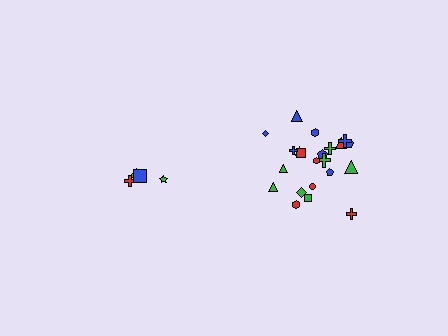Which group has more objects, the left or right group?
The right group.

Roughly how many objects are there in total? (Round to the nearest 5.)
Roughly 25 objects in total.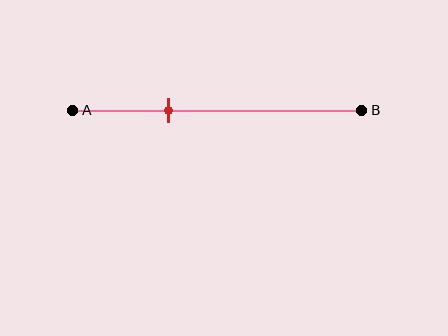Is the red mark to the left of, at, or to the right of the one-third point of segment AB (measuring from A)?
The red mark is approximately at the one-third point of segment AB.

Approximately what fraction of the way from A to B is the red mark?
The red mark is approximately 35% of the way from A to B.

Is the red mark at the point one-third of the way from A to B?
Yes, the mark is approximately at the one-third point.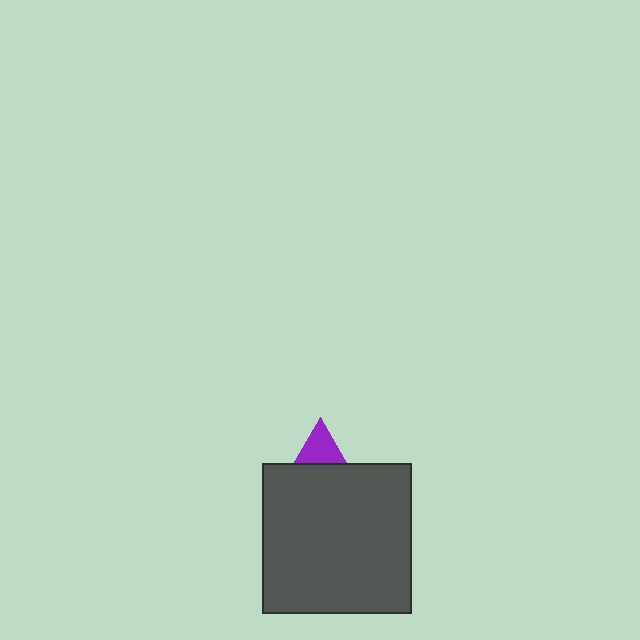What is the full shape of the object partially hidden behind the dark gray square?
The partially hidden object is a purple triangle.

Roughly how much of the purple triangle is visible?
A small part of it is visible (roughly 31%).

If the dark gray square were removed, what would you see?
You would see the complete purple triangle.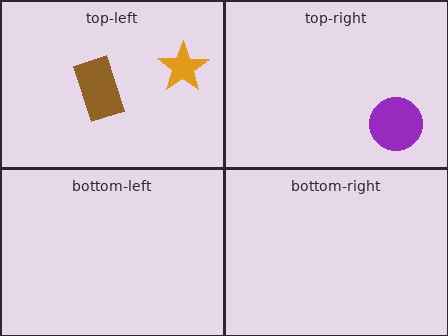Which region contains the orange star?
The top-left region.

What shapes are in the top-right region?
The purple circle.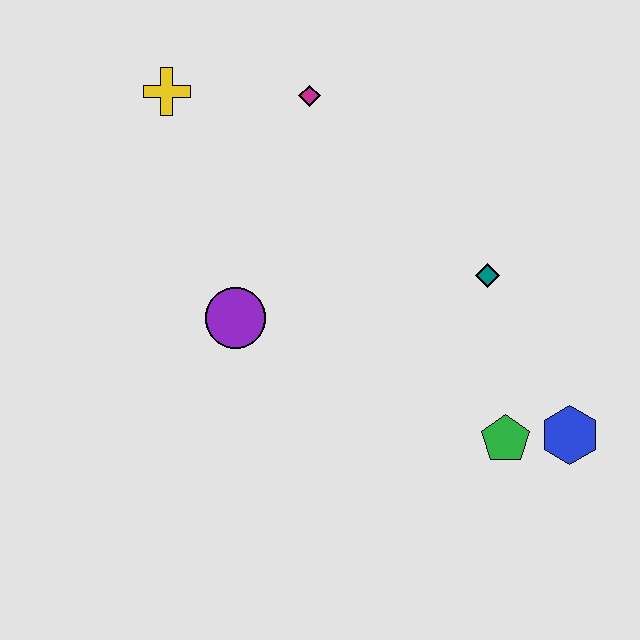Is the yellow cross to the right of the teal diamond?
No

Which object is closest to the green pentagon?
The blue hexagon is closest to the green pentagon.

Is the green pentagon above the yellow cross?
No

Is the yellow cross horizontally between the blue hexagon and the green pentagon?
No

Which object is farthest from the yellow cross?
The blue hexagon is farthest from the yellow cross.